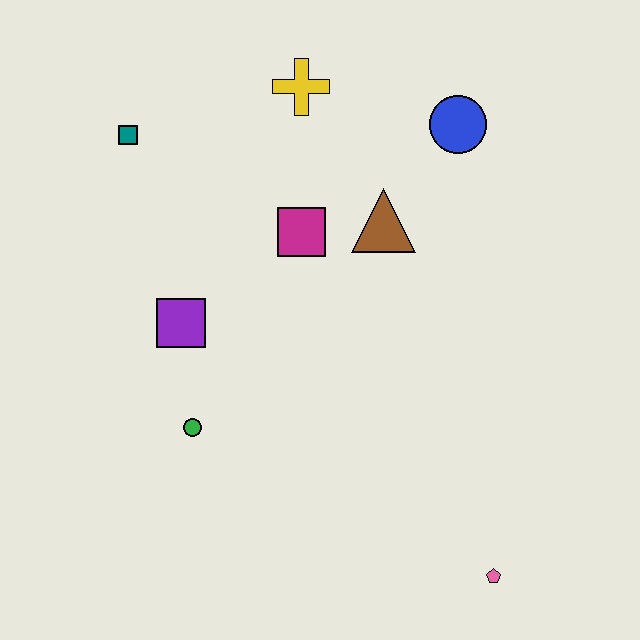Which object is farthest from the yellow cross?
The pink pentagon is farthest from the yellow cross.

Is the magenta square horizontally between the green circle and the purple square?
No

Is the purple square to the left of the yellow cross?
Yes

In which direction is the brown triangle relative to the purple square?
The brown triangle is to the right of the purple square.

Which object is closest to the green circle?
The purple square is closest to the green circle.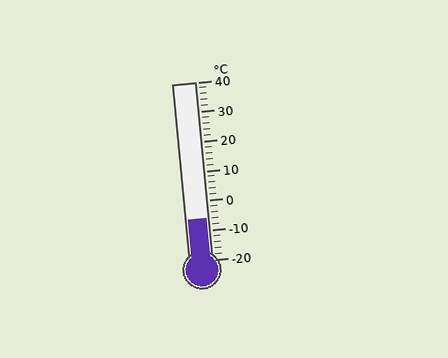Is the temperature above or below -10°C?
The temperature is above -10°C.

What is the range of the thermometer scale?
The thermometer scale ranges from -20°C to 40°C.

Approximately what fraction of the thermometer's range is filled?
The thermometer is filled to approximately 25% of its range.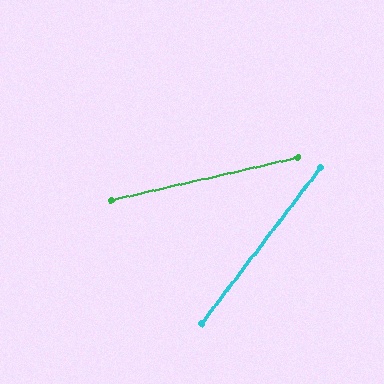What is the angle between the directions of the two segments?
Approximately 40 degrees.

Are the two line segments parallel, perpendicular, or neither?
Neither parallel nor perpendicular — they differ by about 40°.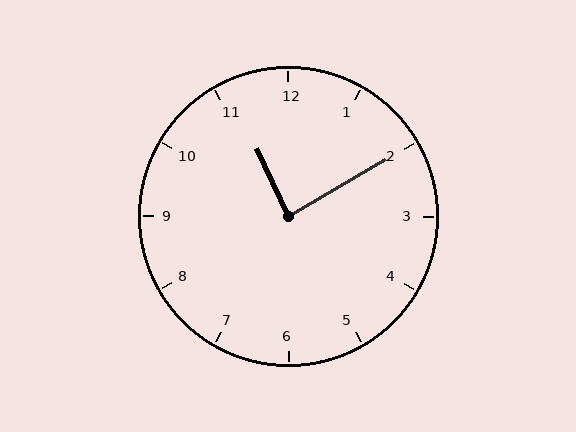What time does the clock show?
11:10.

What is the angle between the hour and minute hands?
Approximately 85 degrees.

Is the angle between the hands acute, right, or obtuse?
It is right.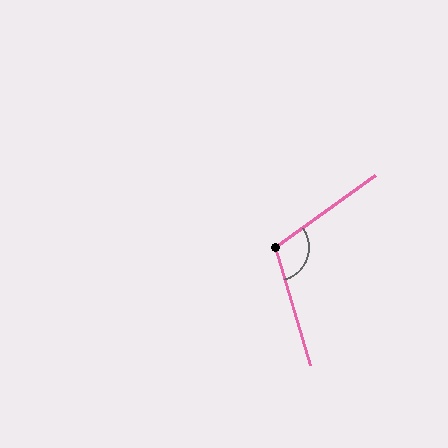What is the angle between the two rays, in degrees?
Approximately 109 degrees.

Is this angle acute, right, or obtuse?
It is obtuse.